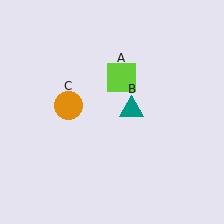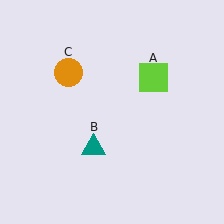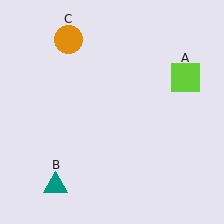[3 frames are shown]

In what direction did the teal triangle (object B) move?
The teal triangle (object B) moved down and to the left.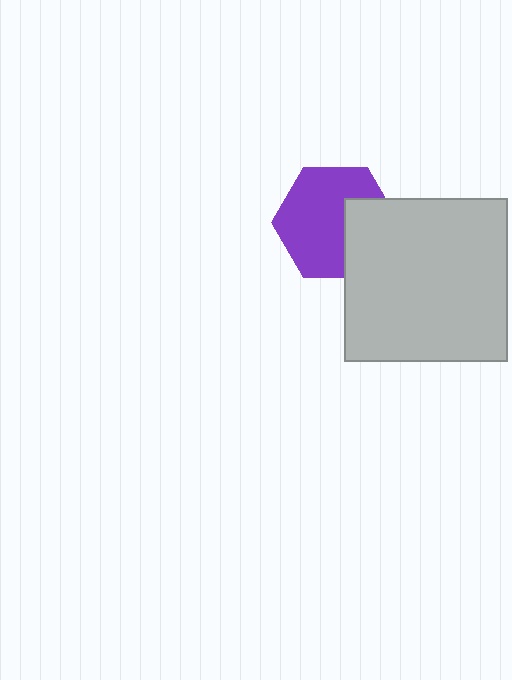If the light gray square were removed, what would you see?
You would see the complete purple hexagon.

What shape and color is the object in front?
The object in front is a light gray square.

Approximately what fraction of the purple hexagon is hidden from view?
Roughly 32% of the purple hexagon is hidden behind the light gray square.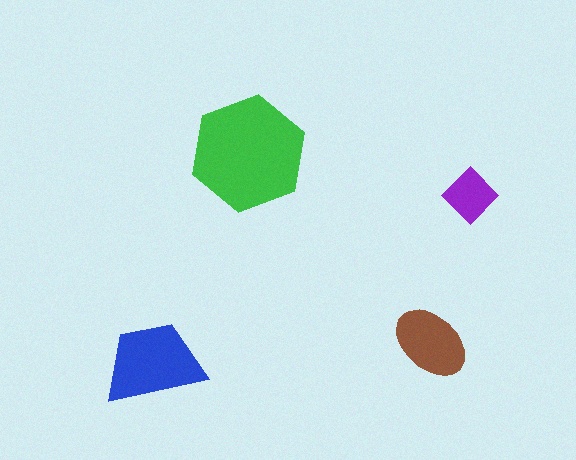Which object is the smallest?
The purple diamond.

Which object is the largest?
The green hexagon.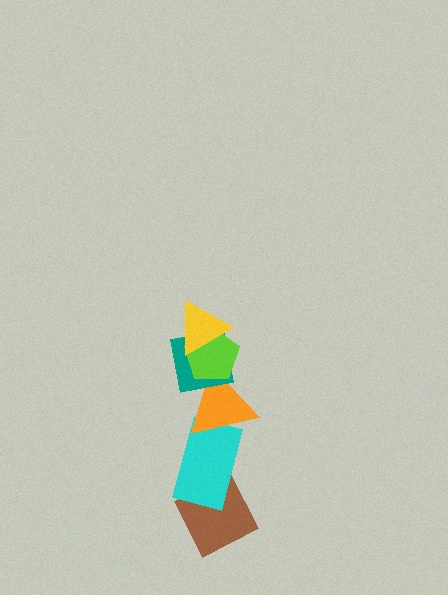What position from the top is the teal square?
The teal square is 3rd from the top.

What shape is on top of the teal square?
The lime pentagon is on top of the teal square.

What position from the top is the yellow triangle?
The yellow triangle is 1st from the top.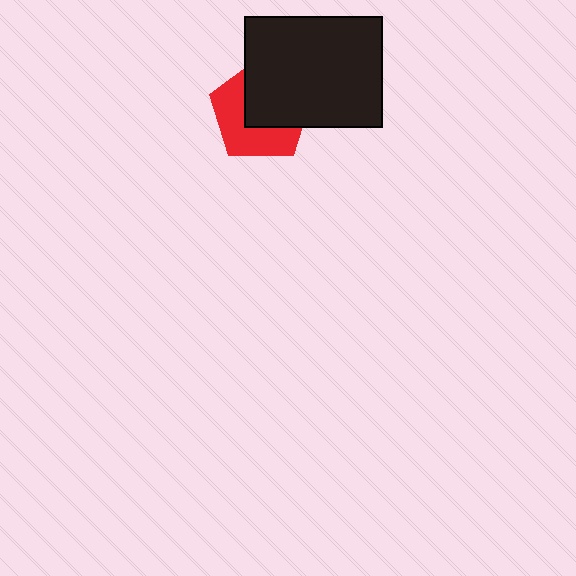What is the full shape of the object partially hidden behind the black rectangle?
The partially hidden object is a red pentagon.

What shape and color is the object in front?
The object in front is a black rectangle.